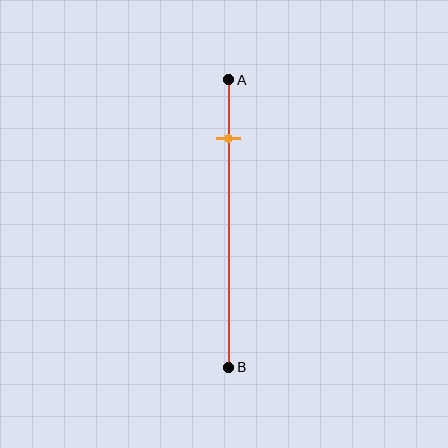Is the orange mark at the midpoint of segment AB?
No, the mark is at about 20% from A, not at the 50% midpoint.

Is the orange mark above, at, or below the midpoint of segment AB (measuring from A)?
The orange mark is above the midpoint of segment AB.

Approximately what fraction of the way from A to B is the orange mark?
The orange mark is approximately 20% of the way from A to B.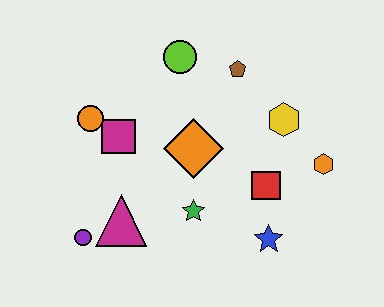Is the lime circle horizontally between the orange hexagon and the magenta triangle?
Yes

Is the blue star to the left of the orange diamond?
No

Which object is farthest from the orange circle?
The orange hexagon is farthest from the orange circle.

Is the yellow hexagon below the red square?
No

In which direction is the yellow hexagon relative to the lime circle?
The yellow hexagon is to the right of the lime circle.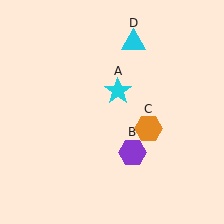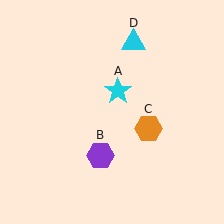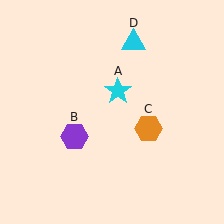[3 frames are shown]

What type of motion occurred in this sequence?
The purple hexagon (object B) rotated clockwise around the center of the scene.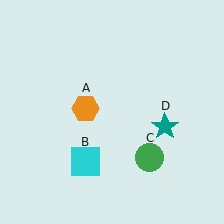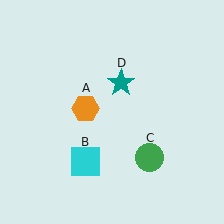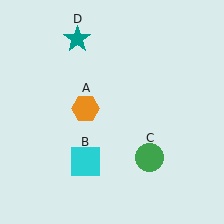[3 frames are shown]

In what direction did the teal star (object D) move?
The teal star (object D) moved up and to the left.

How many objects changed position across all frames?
1 object changed position: teal star (object D).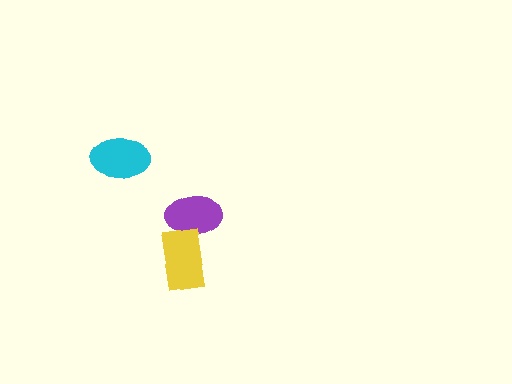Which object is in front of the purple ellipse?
The yellow rectangle is in front of the purple ellipse.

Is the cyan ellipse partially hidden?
No, no other shape covers it.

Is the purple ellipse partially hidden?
Yes, it is partially covered by another shape.